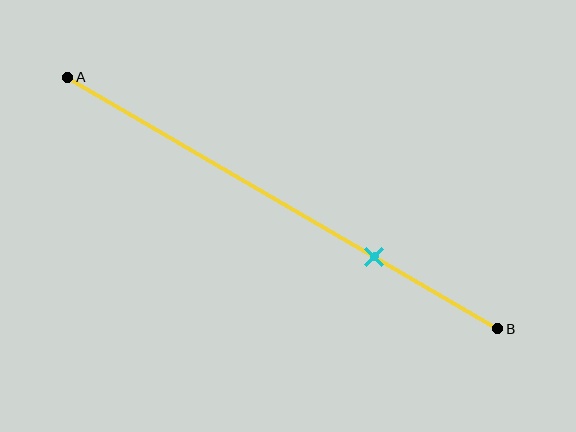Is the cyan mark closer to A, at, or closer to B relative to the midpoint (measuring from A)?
The cyan mark is closer to point B than the midpoint of segment AB.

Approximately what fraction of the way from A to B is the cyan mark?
The cyan mark is approximately 70% of the way from A to B.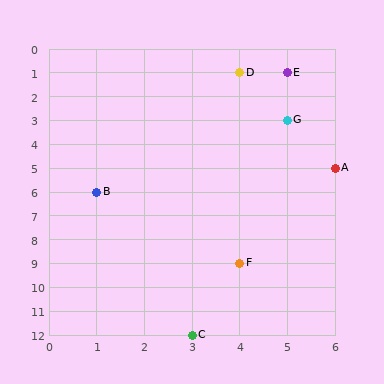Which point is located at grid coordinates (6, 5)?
Point A is at (6, 5).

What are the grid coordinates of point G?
Point G is at grid coordinates (5, 3).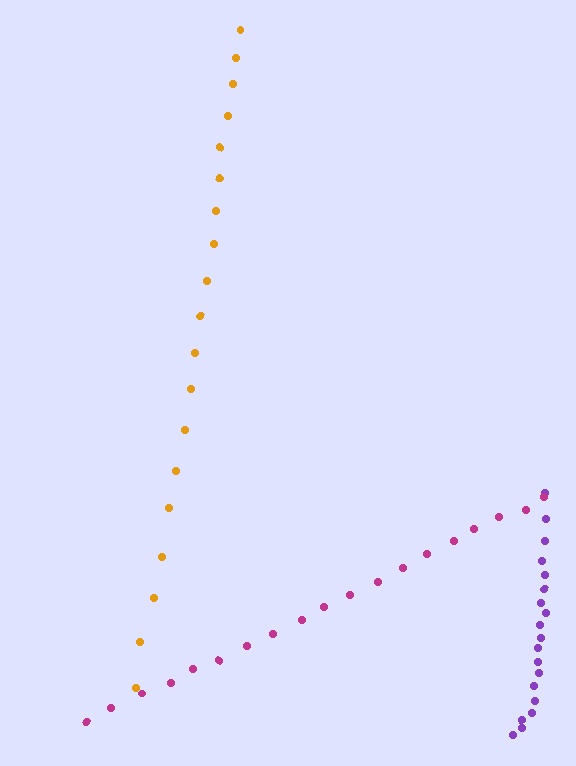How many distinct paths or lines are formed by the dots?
There are 3 distinct paths.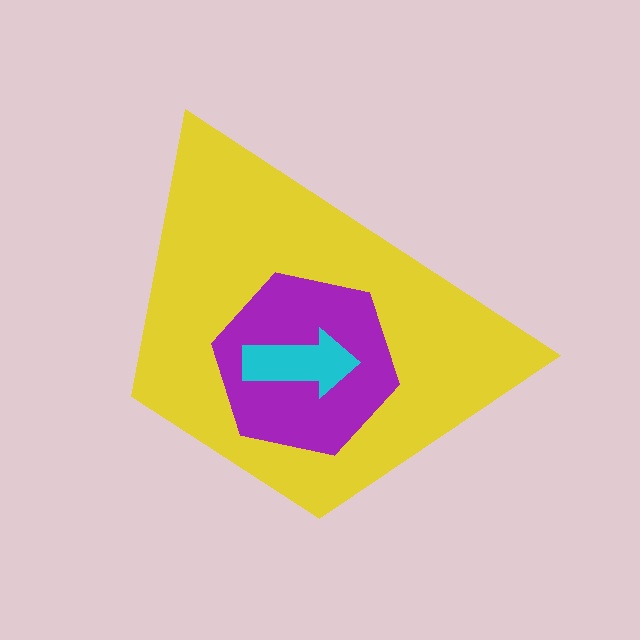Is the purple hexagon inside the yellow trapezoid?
Yes.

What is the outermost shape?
The yellow trapezoid.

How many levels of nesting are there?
3.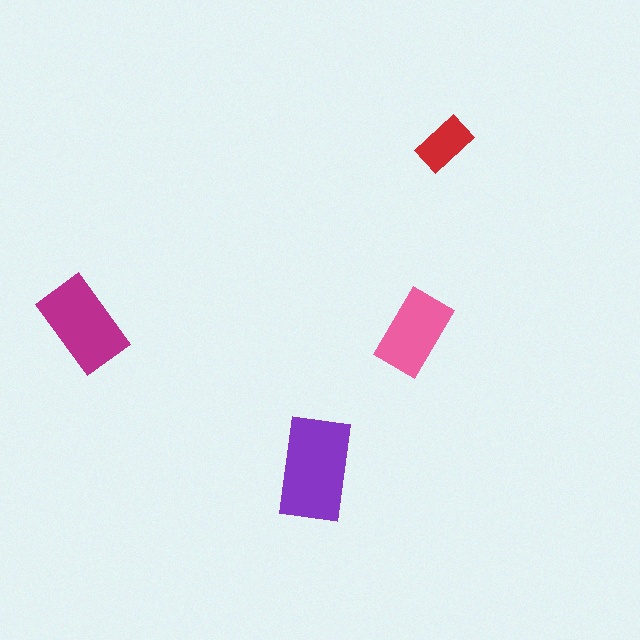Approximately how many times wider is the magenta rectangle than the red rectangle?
About 1.5 times wider.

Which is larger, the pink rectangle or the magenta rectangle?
The magenta one.